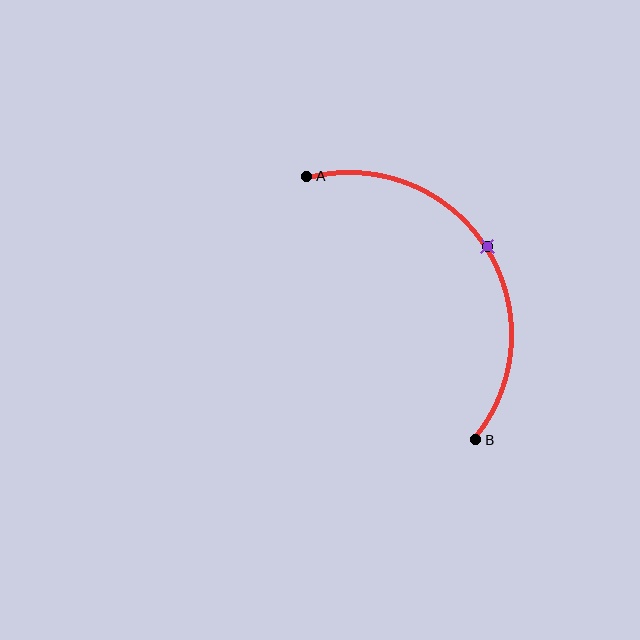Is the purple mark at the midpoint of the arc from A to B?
Yes. The purple mark lies on the arc at equal arc-length from both A and B — it is the arc midpoint.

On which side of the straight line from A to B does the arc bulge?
The arc bulges to the right of the straight line connecting A and B.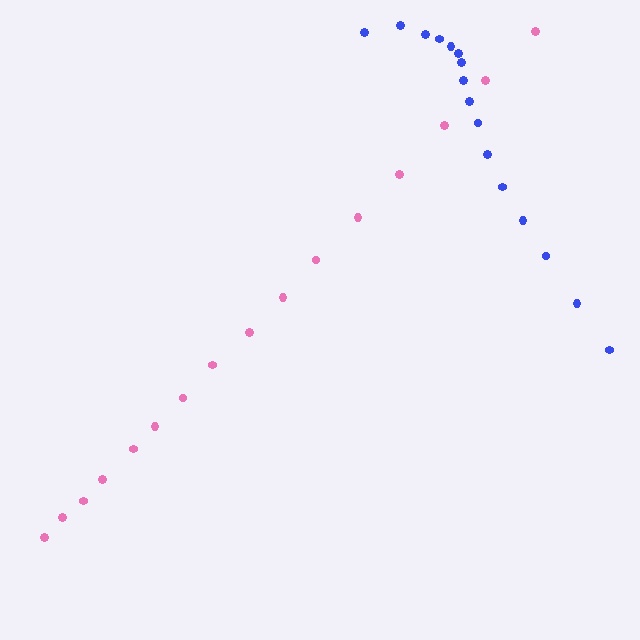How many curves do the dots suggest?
There are 2 distinct paths.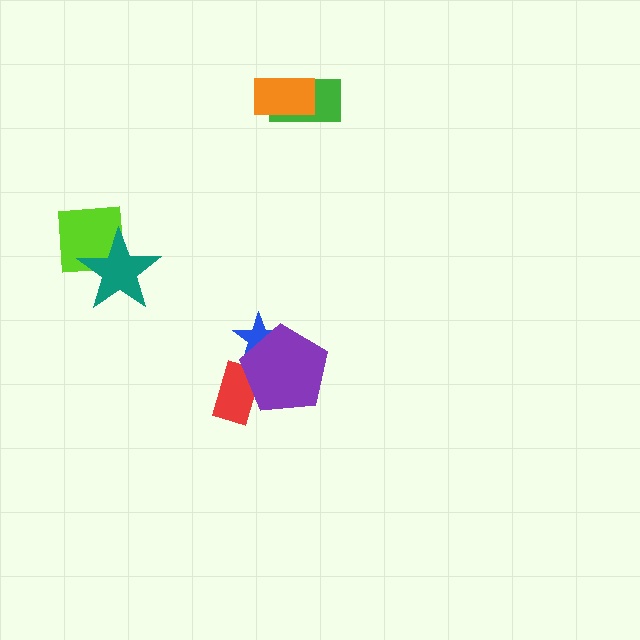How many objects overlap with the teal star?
1 object overlaps with the teal star.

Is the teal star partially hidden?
No, no other shape covers it.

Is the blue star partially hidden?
Yes, it is partially covered by another shape.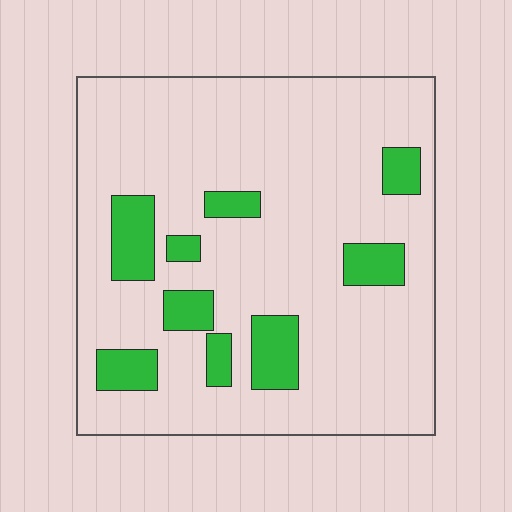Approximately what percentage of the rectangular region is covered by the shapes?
Approximately 15%.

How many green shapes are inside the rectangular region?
9.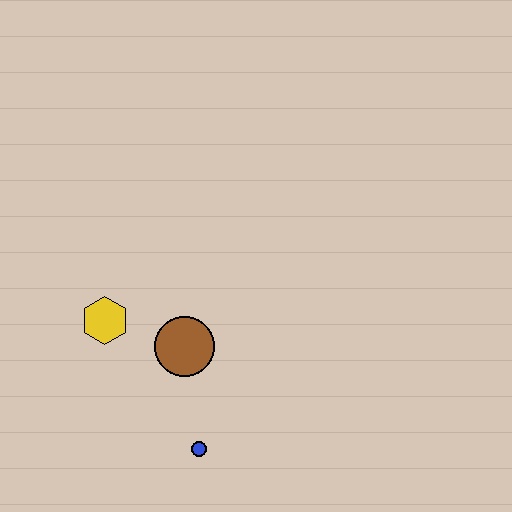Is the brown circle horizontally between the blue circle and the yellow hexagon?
Yes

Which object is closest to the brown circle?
The yellow hexagon is closest to the brown circle.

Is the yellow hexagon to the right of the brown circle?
No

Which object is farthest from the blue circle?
The yellow hexagon is farthest from the blue circle.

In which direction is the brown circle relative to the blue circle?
The brown circle is above the blue circle.